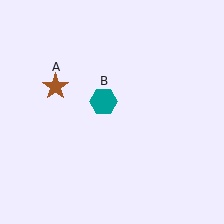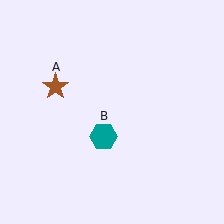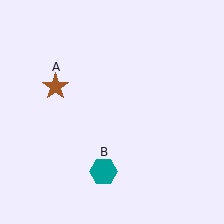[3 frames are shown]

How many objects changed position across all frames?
1 object changed position: teal hexagon (object B).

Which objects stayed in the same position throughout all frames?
Brown star (object A) remained stationary.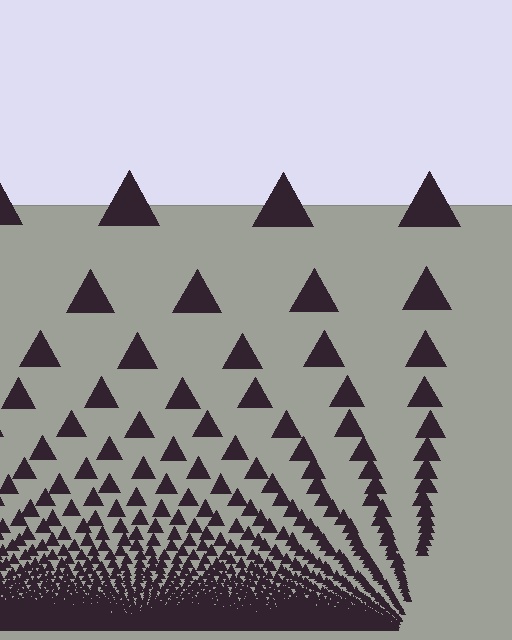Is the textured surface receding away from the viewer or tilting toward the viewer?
The surface appears to tilt toward the viewer. Texture elements get larger and sparser toward the top.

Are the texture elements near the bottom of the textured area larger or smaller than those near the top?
Smaller. The gradient is inverted — elements near the bottom are smaller and denser.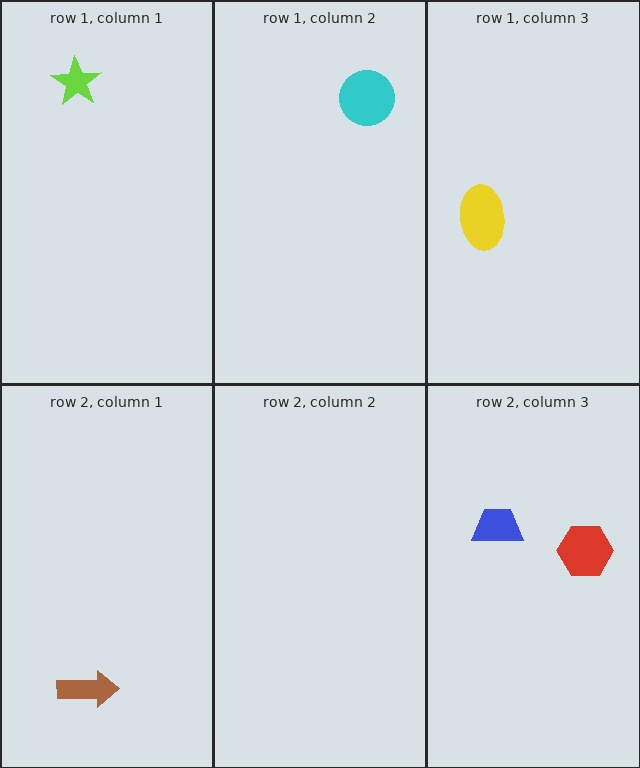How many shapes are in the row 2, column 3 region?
2.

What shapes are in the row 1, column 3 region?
The yellow ellipse.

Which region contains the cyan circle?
The row 1, column 2 region.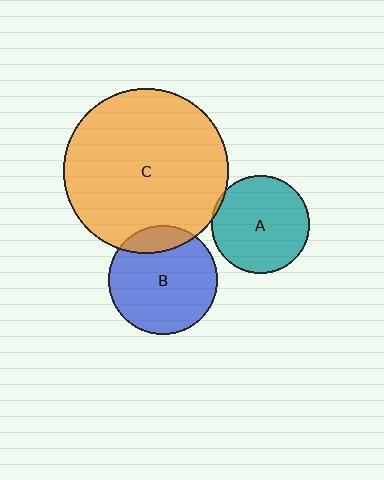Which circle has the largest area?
Circle C (orange).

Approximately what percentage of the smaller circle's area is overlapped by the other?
Approximately 15%.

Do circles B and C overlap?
Yes.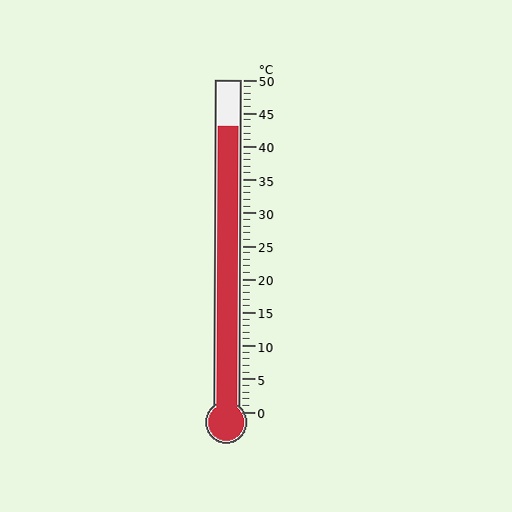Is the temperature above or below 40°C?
The temperature is above 40°C.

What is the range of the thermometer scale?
The thermometer scale ranges from 0°C to 50°C.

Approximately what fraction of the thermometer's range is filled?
The thermometer is filled to approximately 85% of its range.